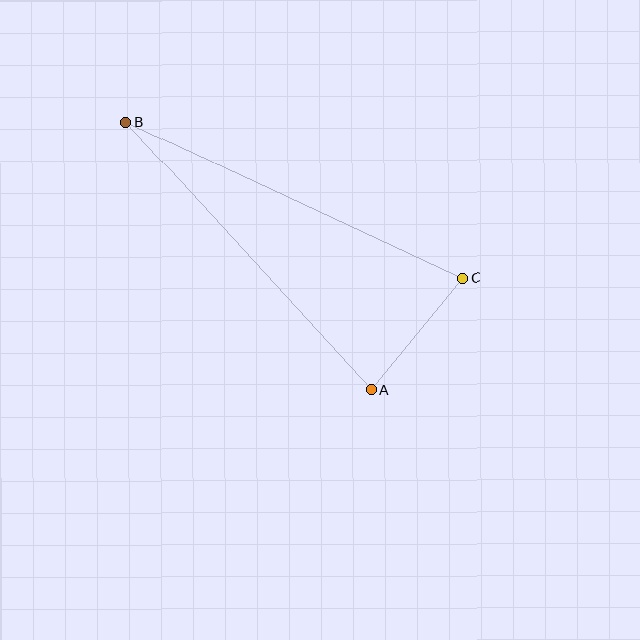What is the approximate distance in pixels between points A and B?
The distance between A and B is approximately 363 pixels.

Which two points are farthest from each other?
Points B and C are farthest from each other.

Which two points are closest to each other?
Points A and C are closest to each other.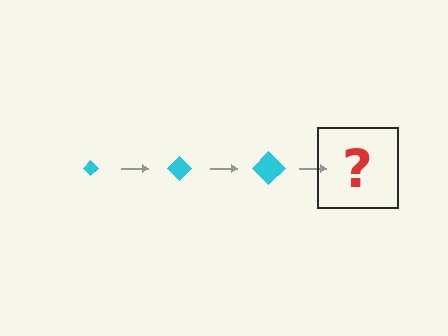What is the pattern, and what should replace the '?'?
The pattern is that the diamond gets progressively larger each step. The '?' should be a cyan diamond, larger than the previous one.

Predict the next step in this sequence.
The next step is a cyan diamond, larger than the previous one.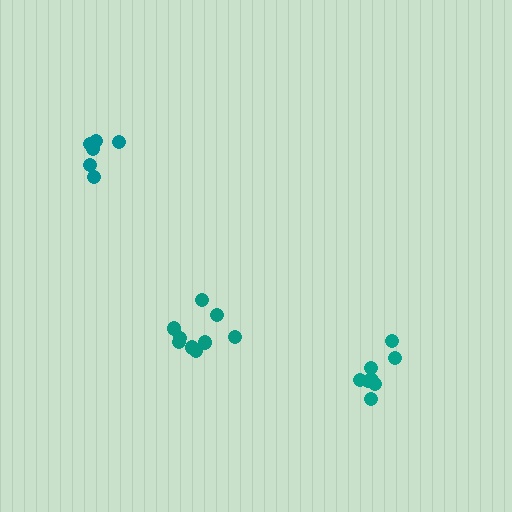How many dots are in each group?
Group 1: 9 dots, Group 2: 8 dots, Group 3: 6 dots (23 total).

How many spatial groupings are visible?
There are 3 spatial groupings.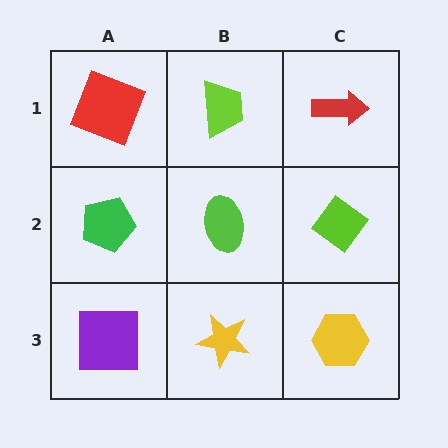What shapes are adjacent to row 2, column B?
A lime trapezoid (row 1, column B), a yellow star (row 3, column B), a green pentagon (row 2, column A), a lime diamond (row 2, column C).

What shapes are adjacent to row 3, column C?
A lime diamond (row 2, column C), a yellow star (row 3, column B).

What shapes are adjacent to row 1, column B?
A lime ellipse (row 2, column B), a red square (row 1, column A), a red arrow (row 1, column C).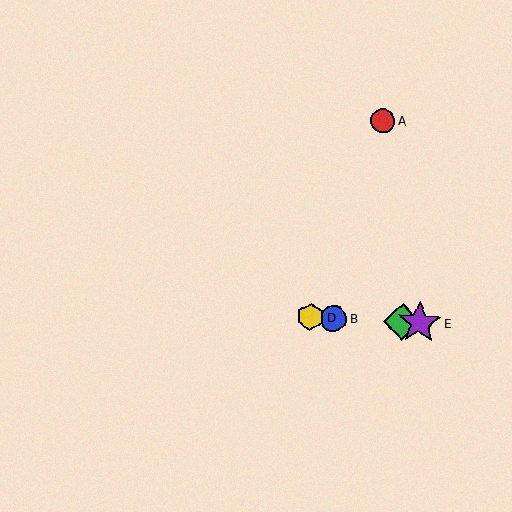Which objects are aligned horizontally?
Objects B, C, D, E are aligned horizontally.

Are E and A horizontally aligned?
No, E is at y≈323 and A is at y≈121.